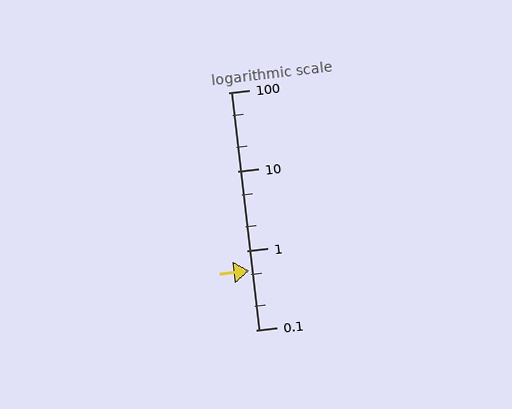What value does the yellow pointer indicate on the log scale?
The pointer indicates approximately 0.56.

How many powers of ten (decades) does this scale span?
The scale spans 3 decades, from 0.1 to 100.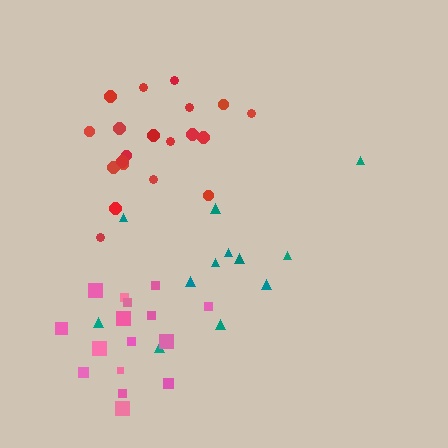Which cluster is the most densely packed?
Red.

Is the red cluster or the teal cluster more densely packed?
Red.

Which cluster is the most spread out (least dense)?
Teal.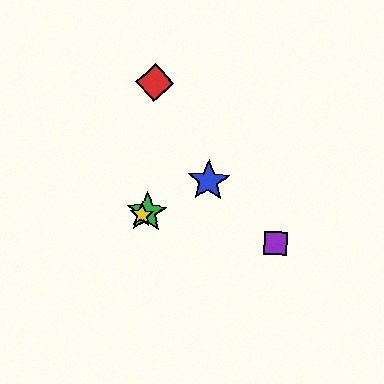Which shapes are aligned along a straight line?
The blue star, the green star, the yellow star are aligned along a straight line.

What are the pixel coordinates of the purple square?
The purple square is at (276, 243).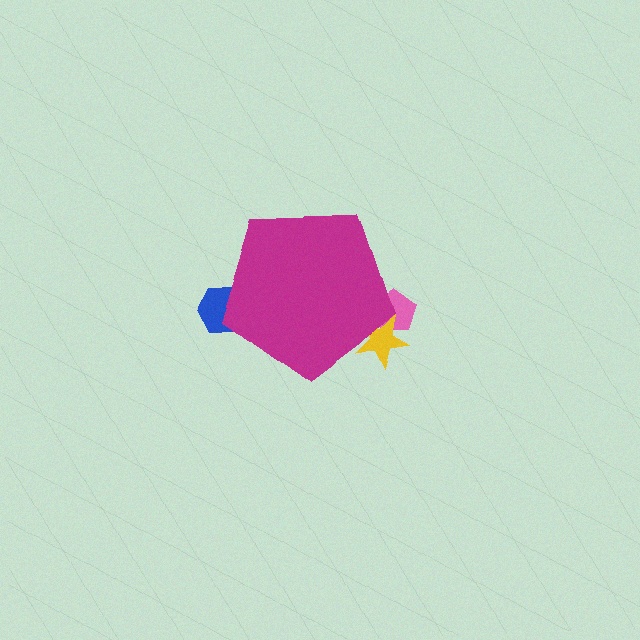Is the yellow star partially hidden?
Yes, the yellow star is partially hidden behind the magenta pentagon.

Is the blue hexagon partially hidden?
Yes, the blue hexagon is partially hidden behind the magenta pentagon.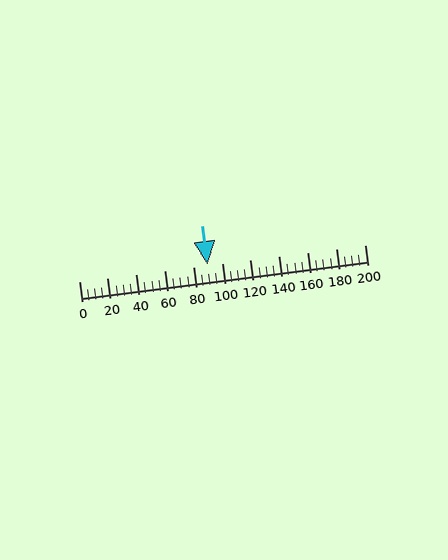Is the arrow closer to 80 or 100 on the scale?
The arrow is closer to 80.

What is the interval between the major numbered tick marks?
The major tick marks are spaced 20 units apart.